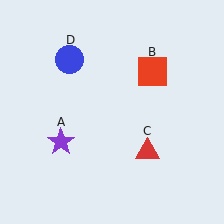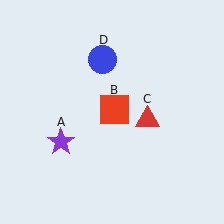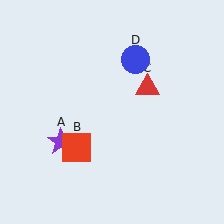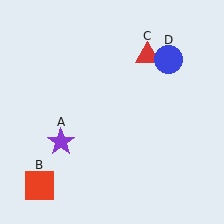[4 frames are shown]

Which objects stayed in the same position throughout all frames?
Purple star (object A) remained stationary.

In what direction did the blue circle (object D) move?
The blue circle (object D) moved right.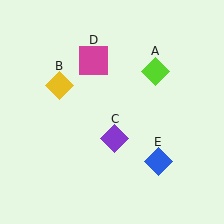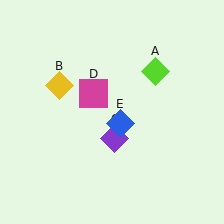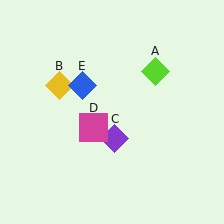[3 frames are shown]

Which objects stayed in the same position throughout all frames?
Lime diamond (object A) and yellow diamond (object B) and purple diamond (object C) remained stationary.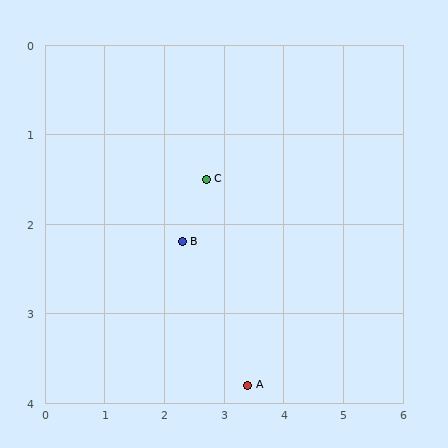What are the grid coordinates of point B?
Point B is at approximately (2.3, 2.2).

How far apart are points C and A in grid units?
Points C and A are about 2.4 grid units apart.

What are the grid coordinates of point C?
Point C is at approximately (2.7, 1.5).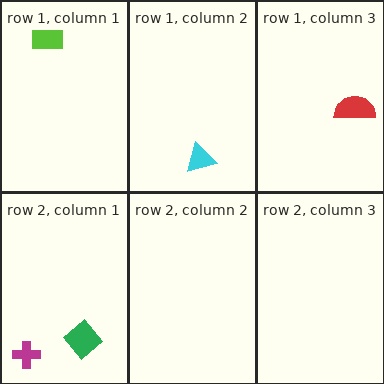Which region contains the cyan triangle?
The row 1, column 2 region.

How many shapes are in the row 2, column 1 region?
2.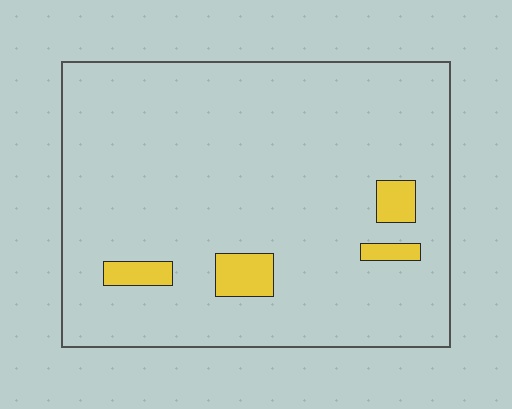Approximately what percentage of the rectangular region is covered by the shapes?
Approximately 5%.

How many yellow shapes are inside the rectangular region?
4.